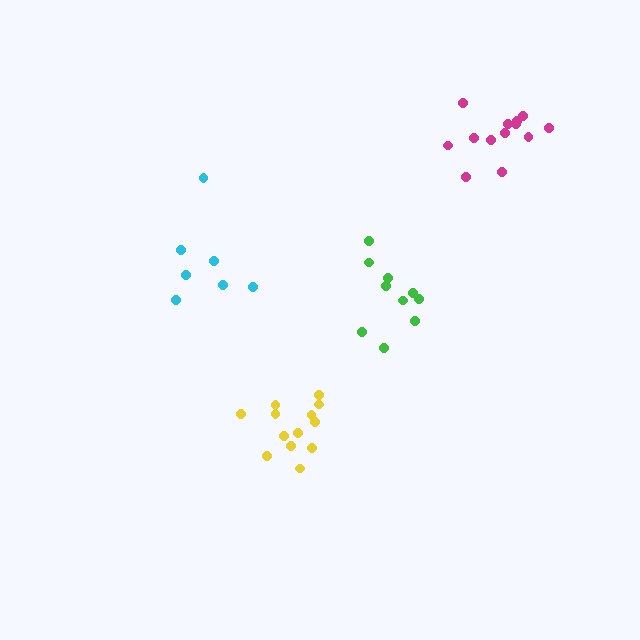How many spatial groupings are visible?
There are 4 spatial groupings.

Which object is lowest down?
The yellow cluster is bottommost.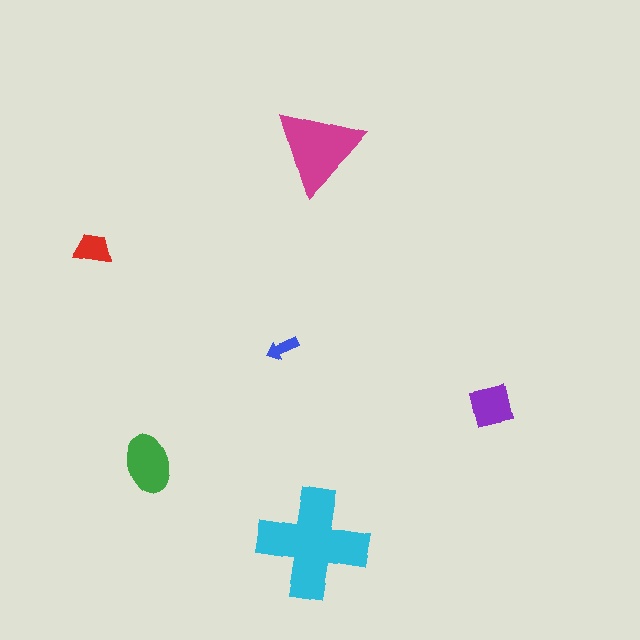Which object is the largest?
The cyan cross.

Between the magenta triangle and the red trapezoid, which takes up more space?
The magenta triangle.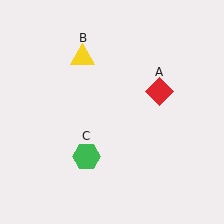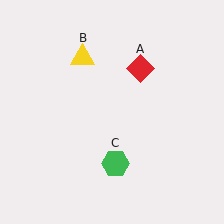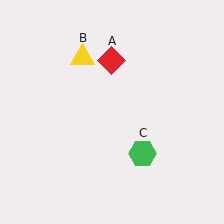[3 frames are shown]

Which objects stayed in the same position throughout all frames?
Yellow triangle (object B) remained stationary.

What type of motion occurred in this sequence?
The red diamond (object A), green hexagon (object C) rotated counterclockwise around the center of the scene.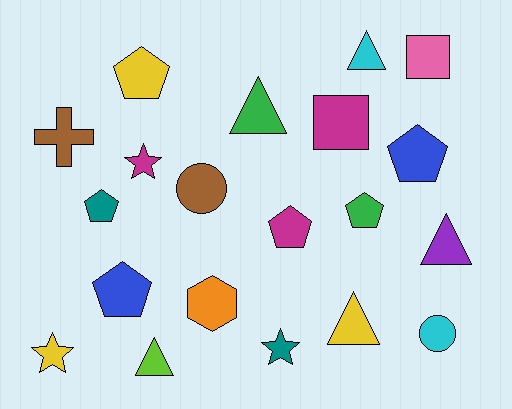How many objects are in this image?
There are 20 objects.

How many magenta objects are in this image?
There are 3 magenta objects.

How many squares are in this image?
There are 2 squares.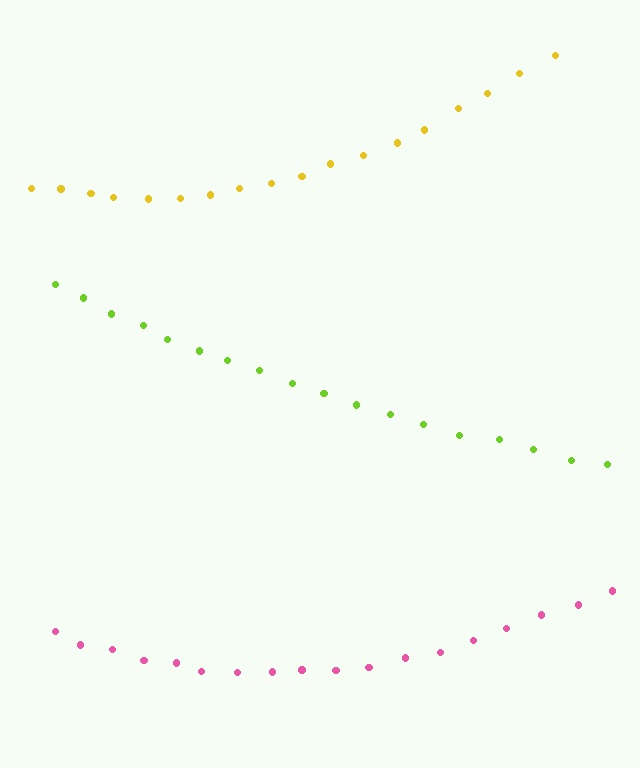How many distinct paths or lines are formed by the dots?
There are 3 distinct paths.